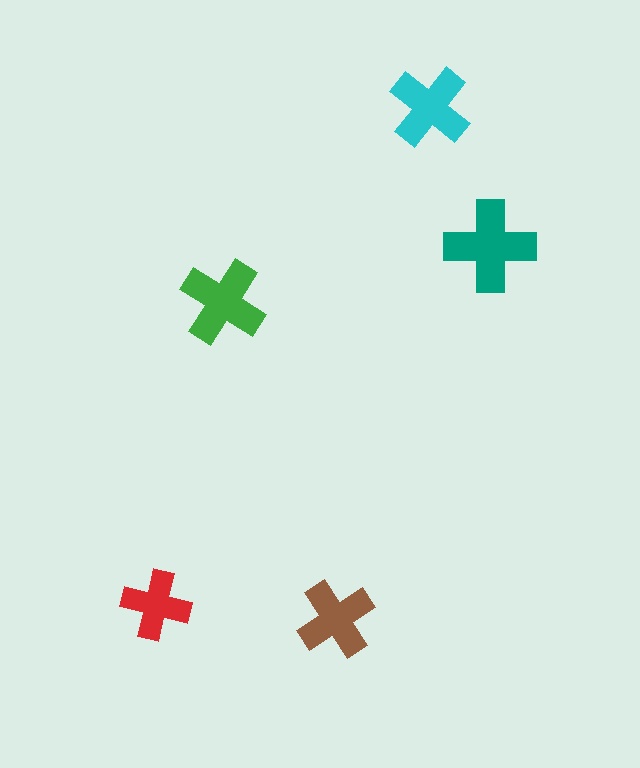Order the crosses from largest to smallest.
the teal one, the green one, the cyan one, the brown one, the red one.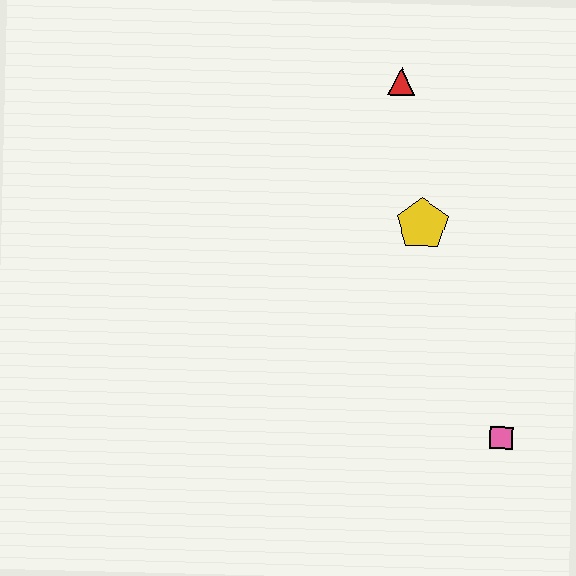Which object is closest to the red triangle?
The yellow pentagon is closest to the red triangle.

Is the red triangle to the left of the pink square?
Yes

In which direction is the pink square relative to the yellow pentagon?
The pink square is below the yellow pentagon.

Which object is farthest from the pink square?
The red triangle is farthest from the pink square.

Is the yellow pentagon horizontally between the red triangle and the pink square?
Yes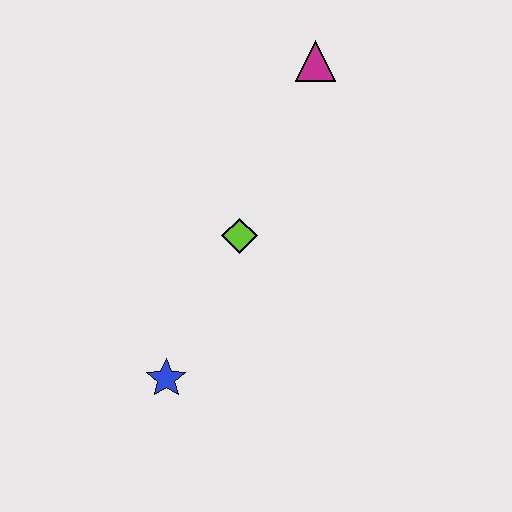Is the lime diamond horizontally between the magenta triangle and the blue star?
Yes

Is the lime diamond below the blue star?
No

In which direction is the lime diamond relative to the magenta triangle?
The lime diamond is below the magenta triangle.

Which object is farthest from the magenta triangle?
The blue star is farthest from the magenta triangle.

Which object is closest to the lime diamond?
The blue star is closest to the lime diamond.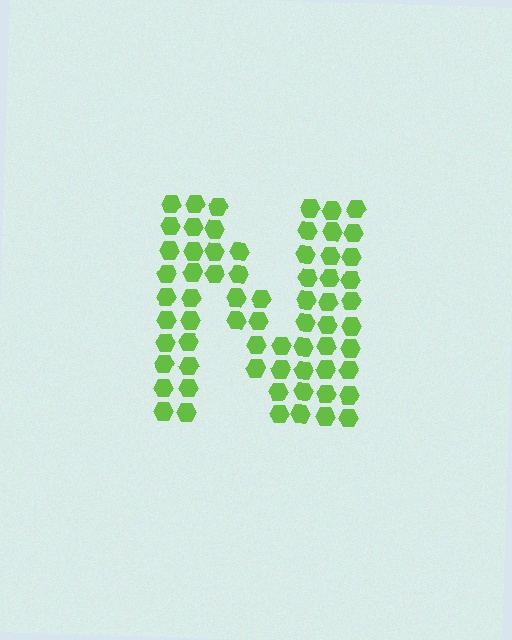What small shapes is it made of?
It is made of small hexagons.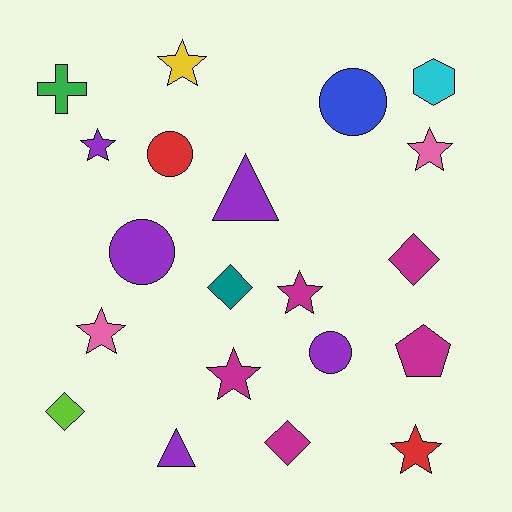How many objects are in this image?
There are 20 objects.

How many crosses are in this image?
There is 1 cross.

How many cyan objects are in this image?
There is 1 cyan object.